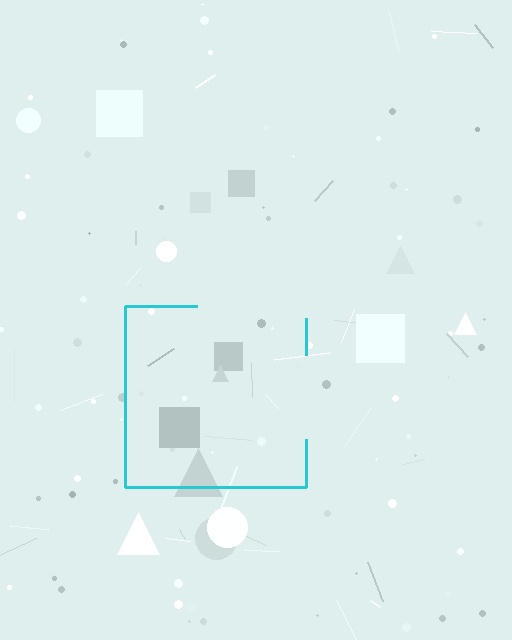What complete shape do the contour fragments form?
The contour fragments form a square.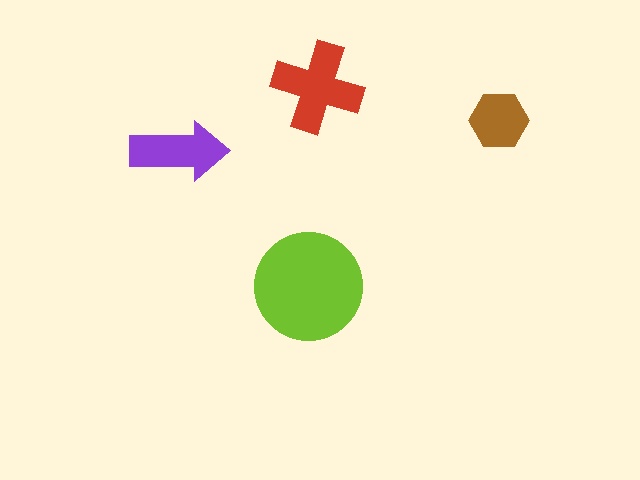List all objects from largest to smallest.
The lime circle, the red cross, the purple arrow, the brown hexagon.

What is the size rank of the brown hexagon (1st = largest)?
4th.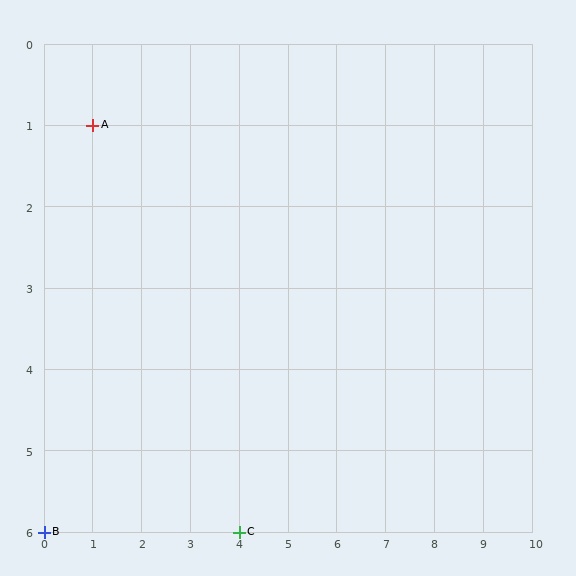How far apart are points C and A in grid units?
Points C and A are 3 columns and 5 rows apart (about 5.8 grid units diagonally).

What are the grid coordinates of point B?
Point B is at grid coordinates (0, 6).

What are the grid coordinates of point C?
Point C is at grid coordinates (4, 6).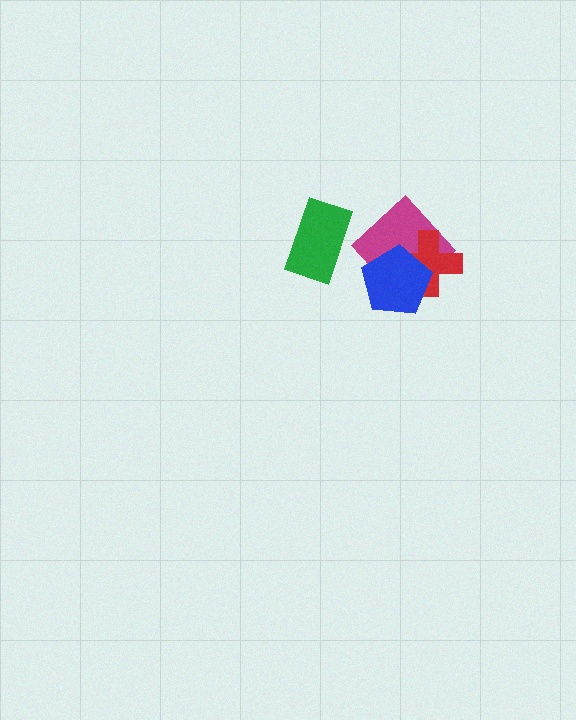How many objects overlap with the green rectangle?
0 objects overlap with the green rectangle.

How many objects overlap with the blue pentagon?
2 objects overlap with the blue pentagon.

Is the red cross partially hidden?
Yes, it is partially covered by another shape.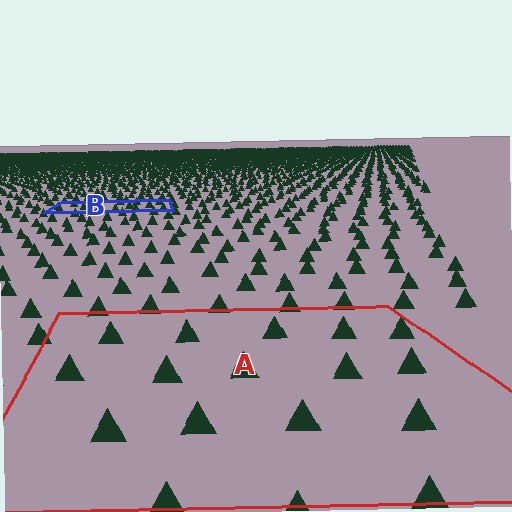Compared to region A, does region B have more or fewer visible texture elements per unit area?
Region B has more texture elements per unit area — they are packed more densely because it is farther away.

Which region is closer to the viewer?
Region A is closer. The texture elements there are larger and more spread out.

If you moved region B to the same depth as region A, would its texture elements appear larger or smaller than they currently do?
They would appear larger. At a closer depth, the same texture elements are projected at a bigger on-screen size.